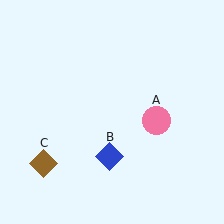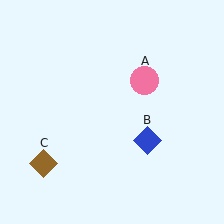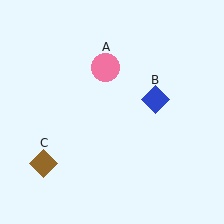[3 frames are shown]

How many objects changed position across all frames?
2 objects changed position: pink circle (object A), blue diamond (object B).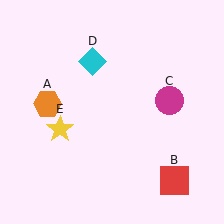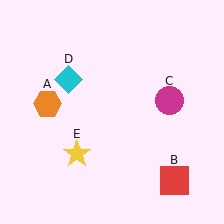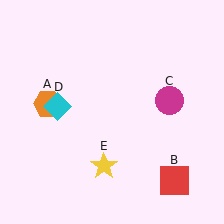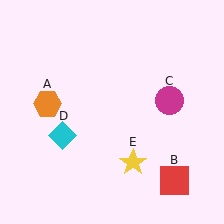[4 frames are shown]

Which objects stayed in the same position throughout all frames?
Orange hexagon (object A) and red square (object B) and magenta circle (object C) remained stationary.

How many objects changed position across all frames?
2 objects changed position: cyan diamond (object D), yellow star (object E).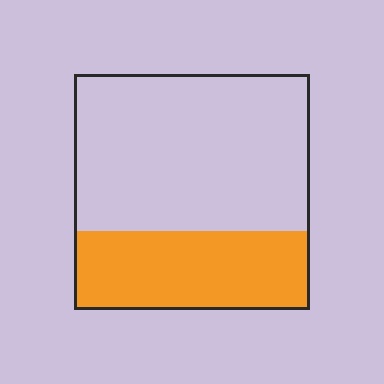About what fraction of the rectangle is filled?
About one third (1/3).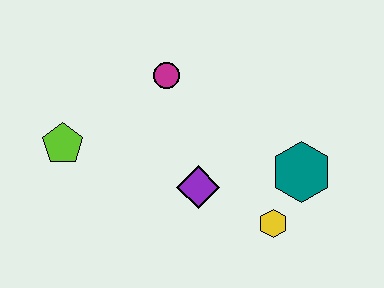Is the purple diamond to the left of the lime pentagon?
No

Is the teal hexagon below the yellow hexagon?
No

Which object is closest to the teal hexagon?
The yellow hexagon is closest to the teal hexagon.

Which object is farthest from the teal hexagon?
The lime pentagon is farthest from the teal hexagon.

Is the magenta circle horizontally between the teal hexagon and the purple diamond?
No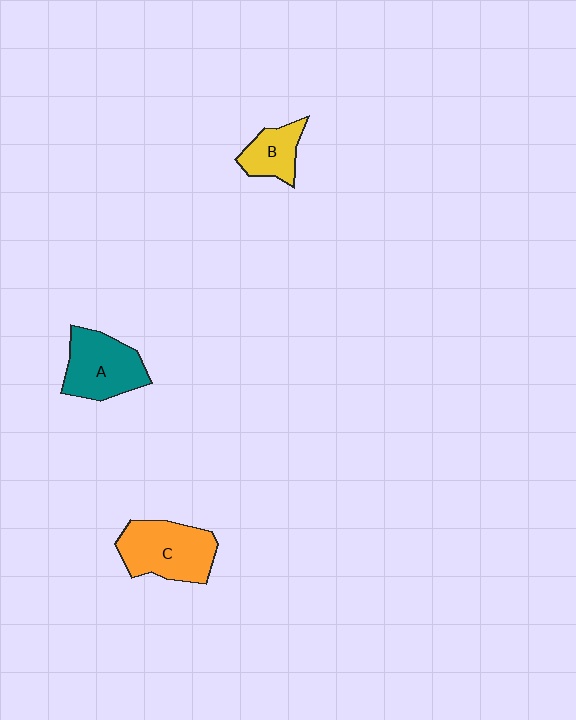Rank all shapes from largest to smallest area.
From largest to smallest: C (orange), A (teal), B (yellow).